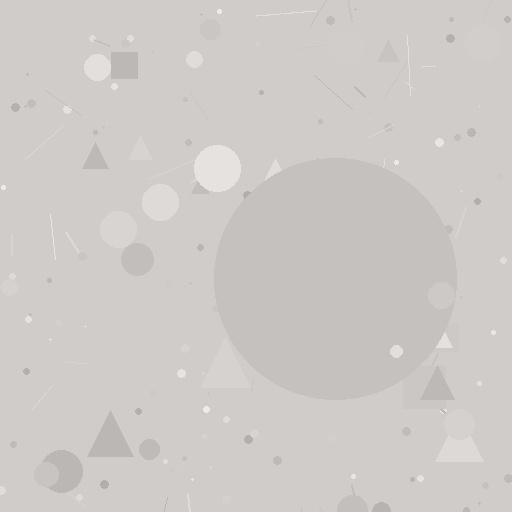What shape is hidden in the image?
A circle is hidden in the image.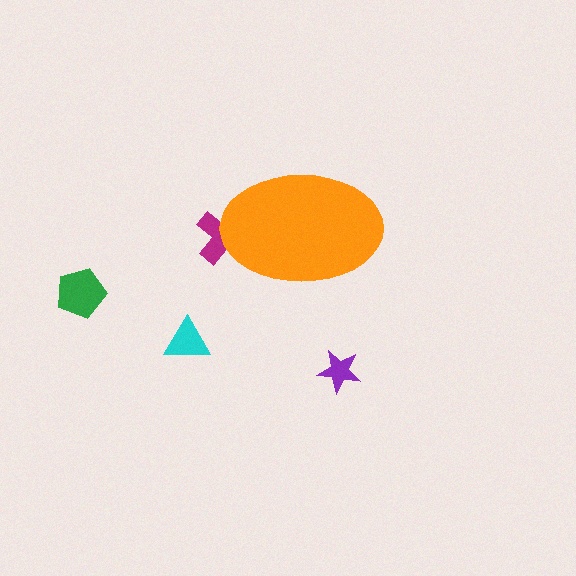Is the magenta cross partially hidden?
Yes, the magenta cross is partially hidden behind the orange ellipse.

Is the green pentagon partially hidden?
No, the green pentagon is fully visible.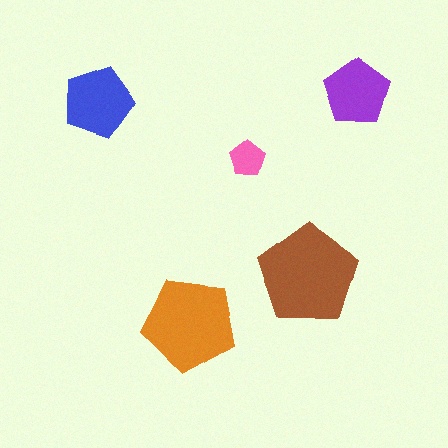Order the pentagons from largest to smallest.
the brown one, the orange one, the blue one, the purple one, the pink one.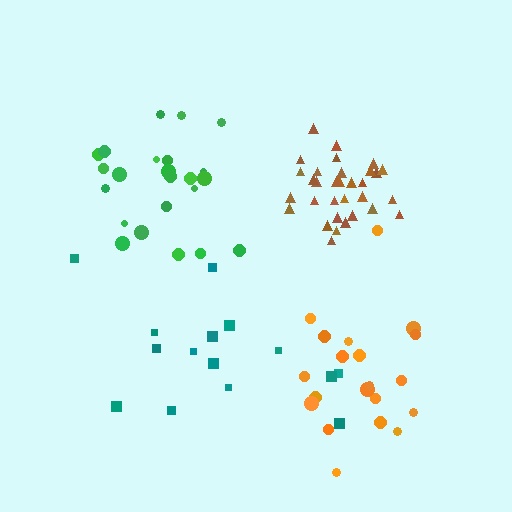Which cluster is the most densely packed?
Brown.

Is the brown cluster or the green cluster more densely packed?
Brown.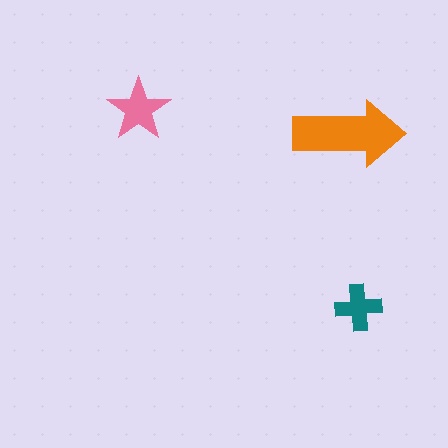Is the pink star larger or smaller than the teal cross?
Larger.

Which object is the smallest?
The teal cross.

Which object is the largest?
The orange arrow.